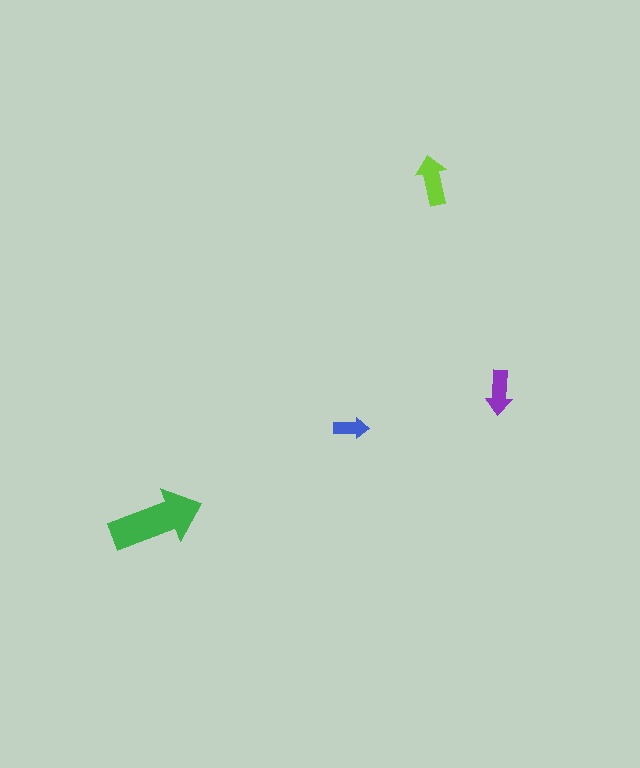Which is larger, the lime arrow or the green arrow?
The green one.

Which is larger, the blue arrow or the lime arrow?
The lime one.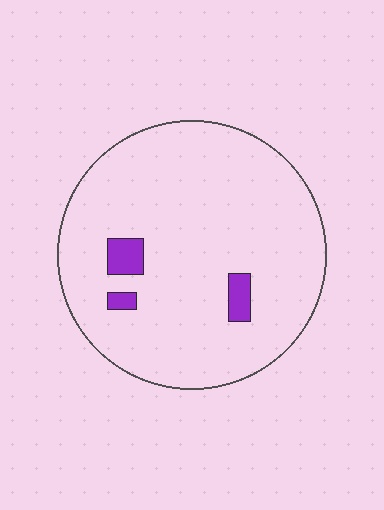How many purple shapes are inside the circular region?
3.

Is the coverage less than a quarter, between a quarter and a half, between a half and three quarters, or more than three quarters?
Less than a quarter.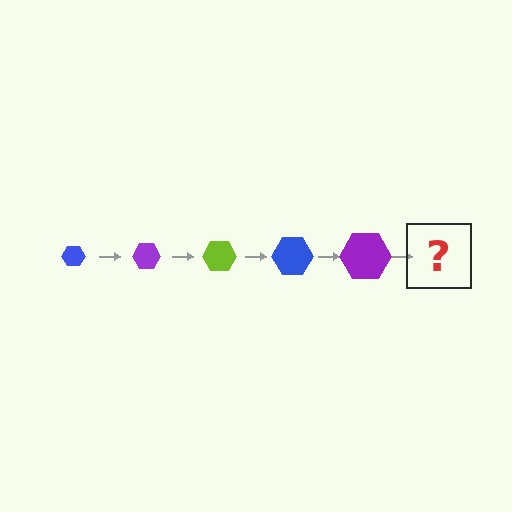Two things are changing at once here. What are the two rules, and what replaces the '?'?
The two rules are that the hexagon grows larger each step and the color cycles through blue, purple, and lime. The '?' should be a lime hexagon, larger than the previous one.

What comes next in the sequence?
The next element should be a lime hexagon, larger than the previous one.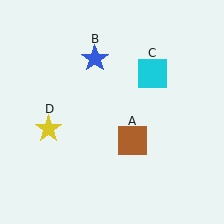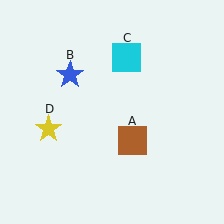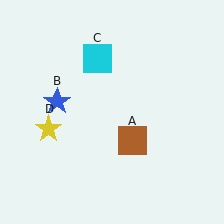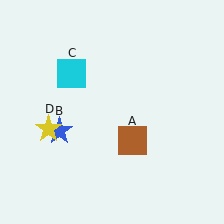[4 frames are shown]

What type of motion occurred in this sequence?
The blue star (object B), cyan square (object C) rotated counterclockwise around the center of the scene.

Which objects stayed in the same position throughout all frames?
Brown square (object A) and yellow star (object D) remained stationary.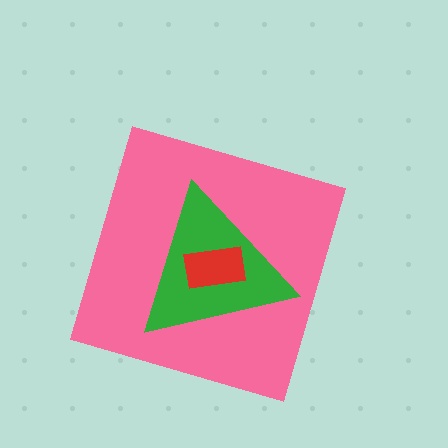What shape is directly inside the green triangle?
The red rectangle.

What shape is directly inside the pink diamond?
The green triangle.